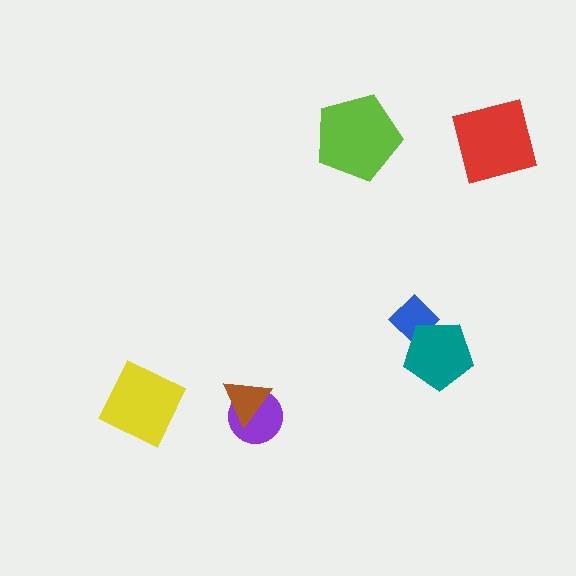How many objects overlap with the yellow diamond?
0 objects overlap with the yellow diamond.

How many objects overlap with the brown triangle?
1 object overlaps with the brown triangle.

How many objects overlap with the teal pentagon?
1 object overlaps with the teal pentagon.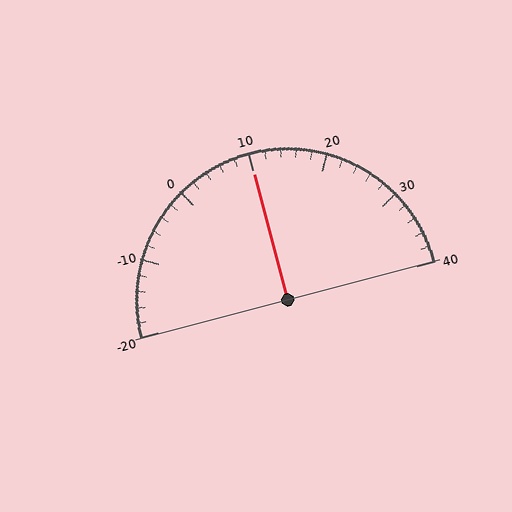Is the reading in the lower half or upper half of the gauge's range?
The reading is in the upper half of the range (-20 to 40).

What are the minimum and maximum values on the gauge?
The gauge ranges from -20 to 40.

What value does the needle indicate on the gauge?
The needle indicates approximately 10.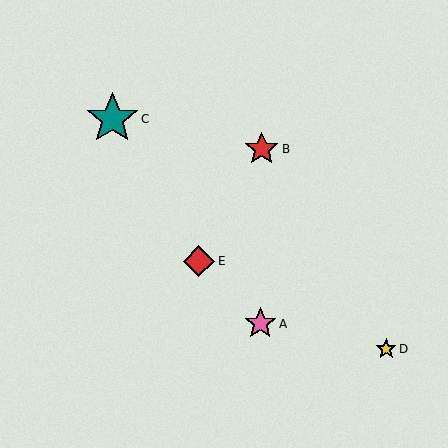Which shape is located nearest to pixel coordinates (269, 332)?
The pink star (labeled A) at (260, 324) is nearest to that location.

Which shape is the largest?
The teal star (labeled C) is the largest.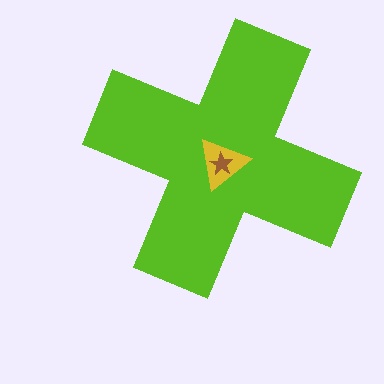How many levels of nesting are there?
3.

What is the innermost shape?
The brown star.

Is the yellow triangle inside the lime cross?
Yes.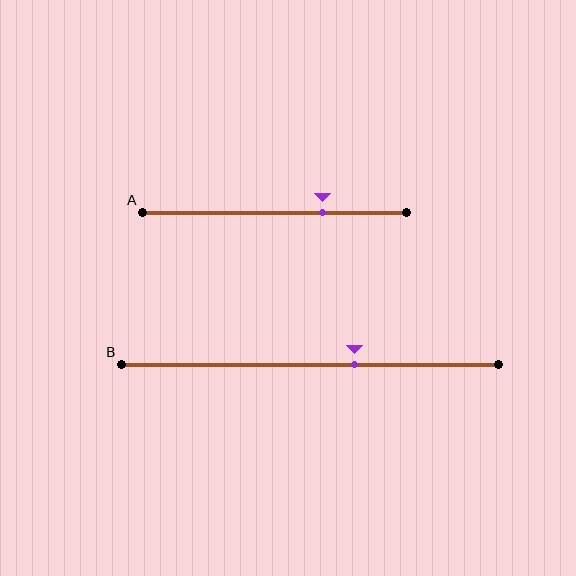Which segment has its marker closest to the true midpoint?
Segment B has its marker closest to the true midpoint.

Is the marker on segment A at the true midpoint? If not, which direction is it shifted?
No, the marker on segment A is shifted to the right by about 18% of the segment length.